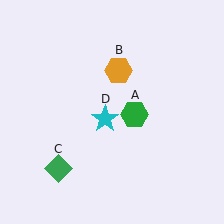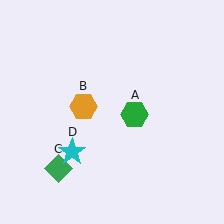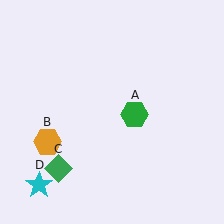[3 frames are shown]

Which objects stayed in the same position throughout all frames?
Green hexagon (object A) and green diamond (object C) remained stationary.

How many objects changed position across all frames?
2 objects changed position: orange hexagon (object B), cyan star (object D).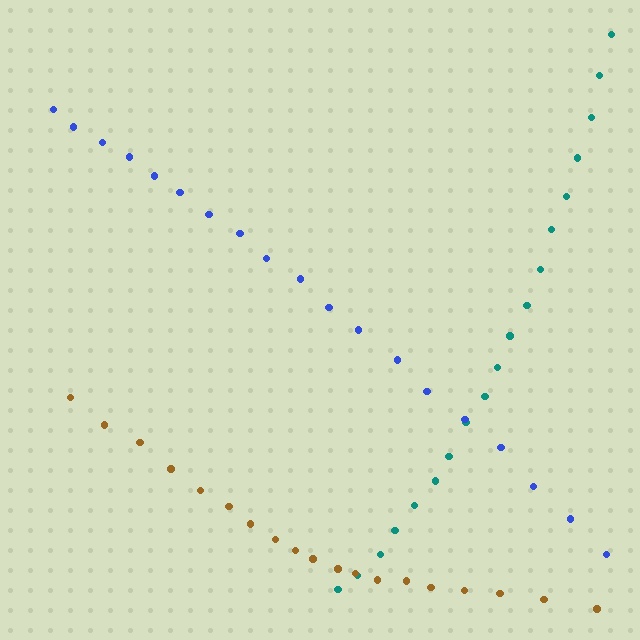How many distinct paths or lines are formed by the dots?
There are 3 distinct paths.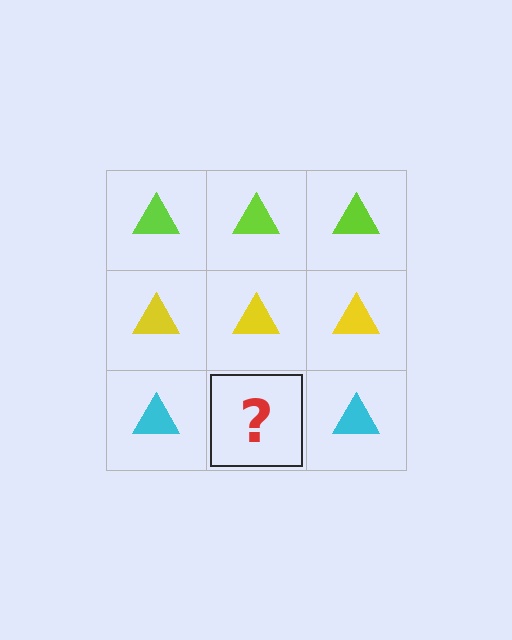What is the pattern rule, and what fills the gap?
The rule is that each row has a consistent color. The gap should be filled with a cyan triangle.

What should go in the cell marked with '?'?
The missing cell should contain a cyan triangle.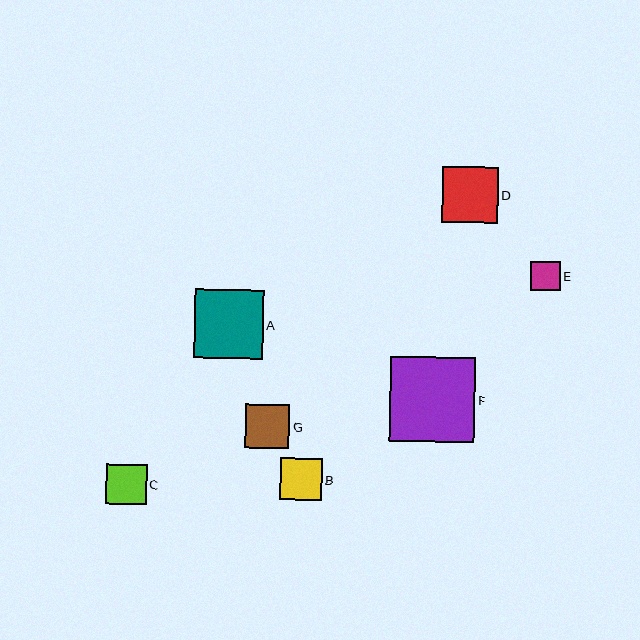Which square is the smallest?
Square E is the smallest with a size of approximately 29 pixels.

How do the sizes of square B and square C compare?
Square B and square C are approximately the same size.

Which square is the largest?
Square F is the largest with a size of approximately 85 pixels.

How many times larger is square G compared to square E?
Square G is approximately 1.5 times the size of square E.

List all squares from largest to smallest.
From largest to smallest: F, A, D, G, B, C, E.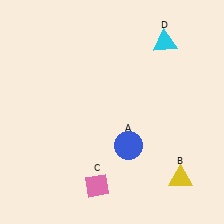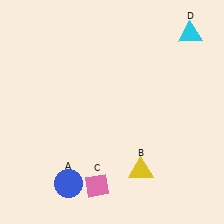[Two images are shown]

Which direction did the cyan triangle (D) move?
The cyan triangle (D) moved right.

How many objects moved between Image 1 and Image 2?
3 objects moved between the two images.